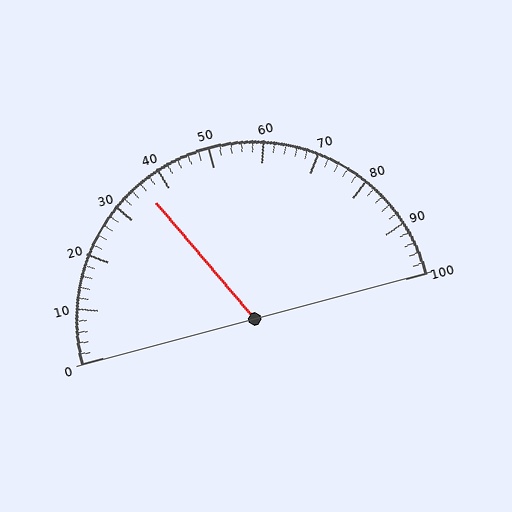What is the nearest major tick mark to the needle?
The nearest major tick mark is 40.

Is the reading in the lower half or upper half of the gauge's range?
The reading is in the lower half of the range (0 to 100).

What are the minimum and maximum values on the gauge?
The gauge ranges from 0 to 100.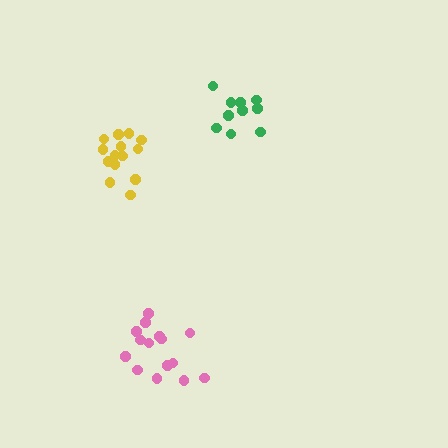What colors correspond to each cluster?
The clusters are colored: green, yellow, pink.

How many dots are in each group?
Group 1: 10 dots, Group 2: 14 dots, Group 3: 15 dots (39 total).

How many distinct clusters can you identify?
There are 3 distinct clusters.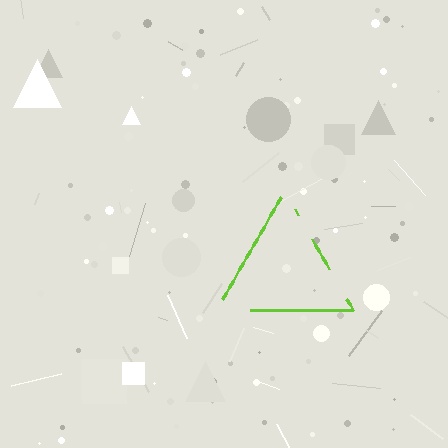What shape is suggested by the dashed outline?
The dashed outline suggests a triangle.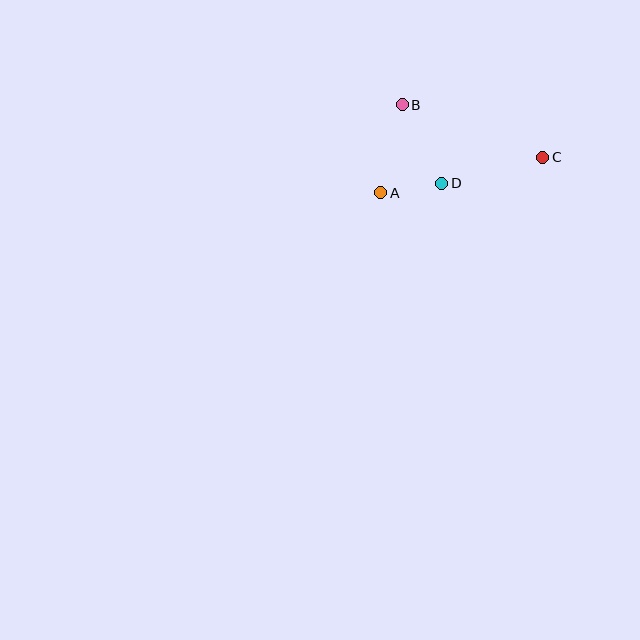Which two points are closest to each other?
Points A and D are closest to each other.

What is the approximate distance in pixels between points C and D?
The distance between C and D is approximately 104 pixels.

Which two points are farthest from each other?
Points A and C are farthest from each other.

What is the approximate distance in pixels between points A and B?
The distance between A and B is approximately 90 pixels.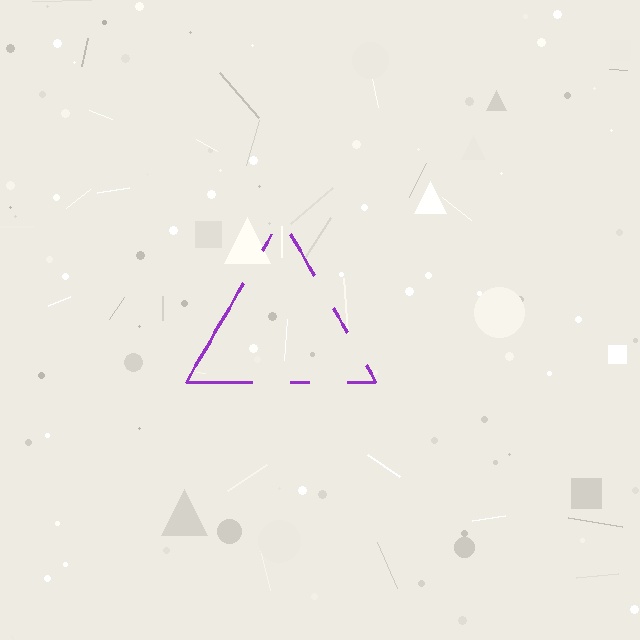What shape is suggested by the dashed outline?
The dashed outline suggests a triangle.